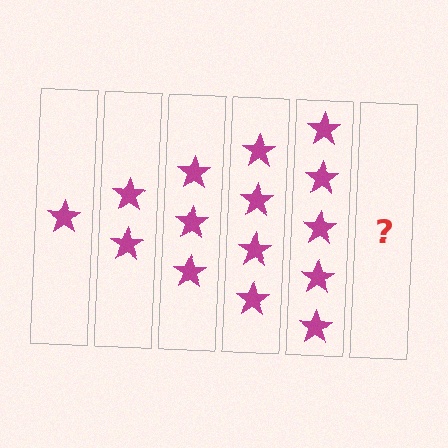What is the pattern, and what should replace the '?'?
The pattern is that each step adds one more star. The '?' should be 6 stars.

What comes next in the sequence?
The next element should be 6 stars.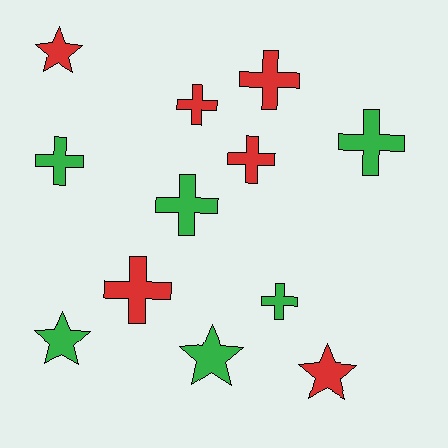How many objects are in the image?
There are 12 objects.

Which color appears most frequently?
Red, with 6 objects.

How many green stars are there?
There are 2 green stars.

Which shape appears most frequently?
Cross, with 8 objects.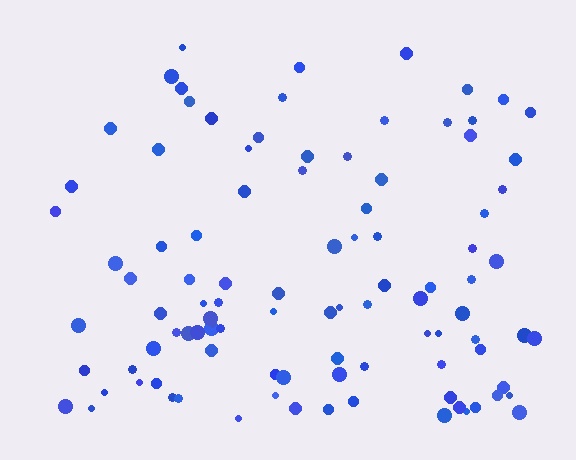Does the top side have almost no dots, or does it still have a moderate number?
Still a moderate number, just noticeably fewer than the bottom.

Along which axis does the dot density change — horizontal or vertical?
Vertical.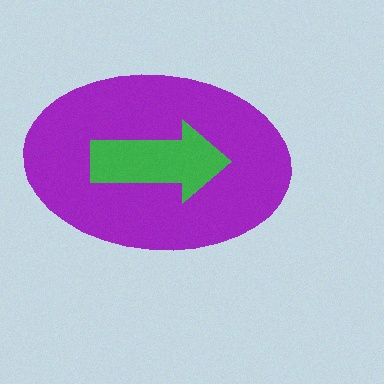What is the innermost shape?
The green arrow.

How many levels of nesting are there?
2.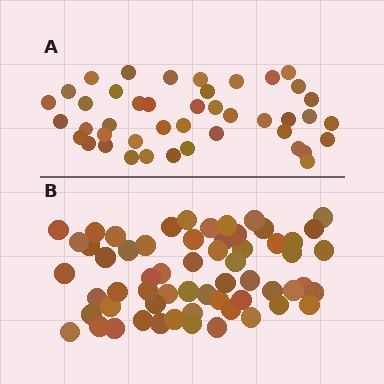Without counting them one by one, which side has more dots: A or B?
Region B (the bottom region) has more dots.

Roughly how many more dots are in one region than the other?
Region B has approximately 15 more dots than region A.